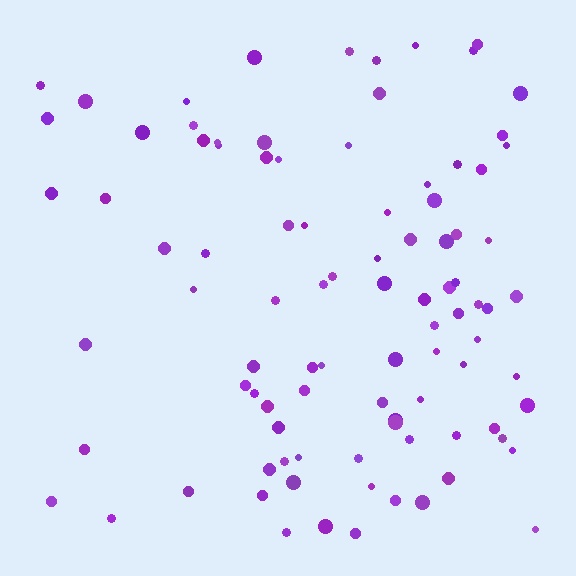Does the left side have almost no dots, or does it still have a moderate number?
Still a moderate number, just noticeably fewer than the right.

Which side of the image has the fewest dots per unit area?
The left.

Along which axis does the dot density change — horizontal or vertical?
Horizontal.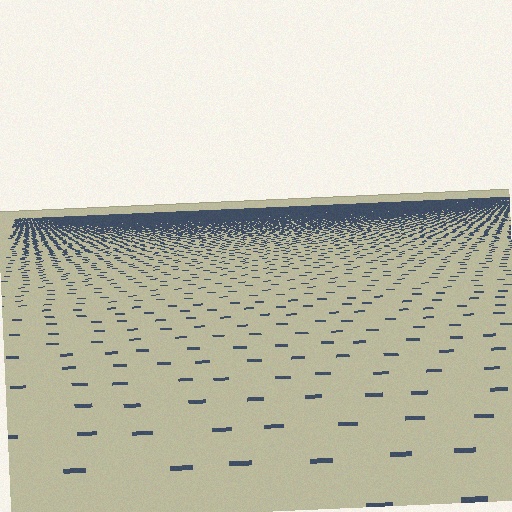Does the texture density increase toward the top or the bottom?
Density increases toward the top.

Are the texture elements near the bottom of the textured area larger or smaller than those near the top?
Larger. Near the bottom, elements are closer to the viewer and appear at a bigger on-screen size.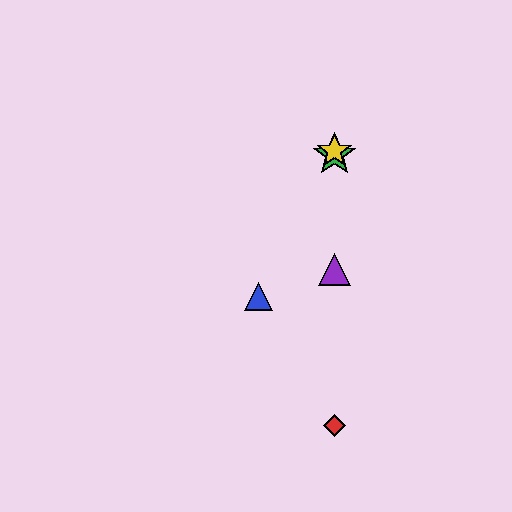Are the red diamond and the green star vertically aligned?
Yes, both are at x≈334.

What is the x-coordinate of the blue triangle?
The blue triangle is at x≈258.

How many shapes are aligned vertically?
4 shapes (the red diamond, the green star, the yellow star, the purple triangle) are aligned vertically.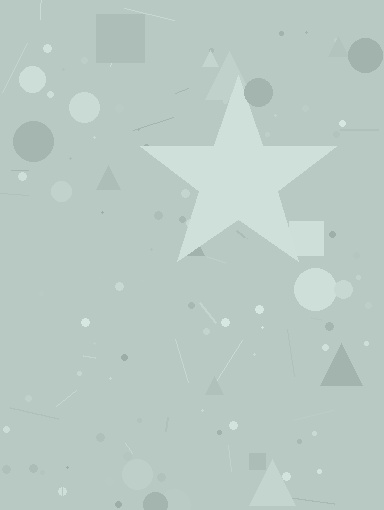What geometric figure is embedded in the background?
A star is embedded in the background.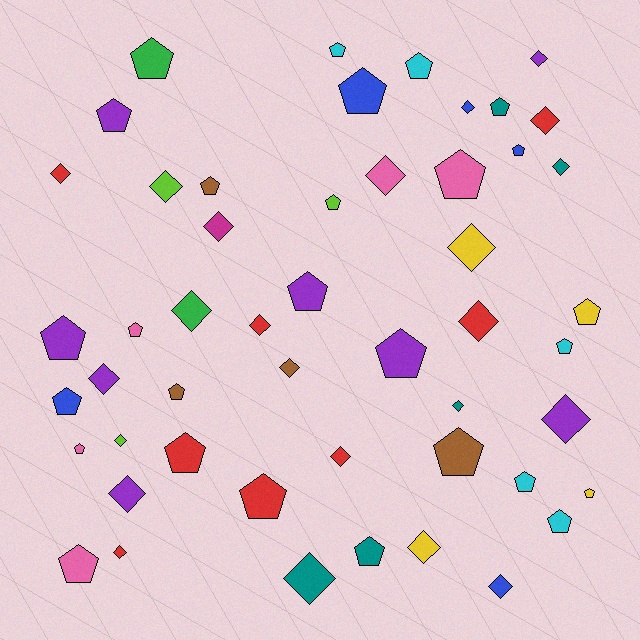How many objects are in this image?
There are 50 objects.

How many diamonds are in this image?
There are 23 diamonds.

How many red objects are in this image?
There are 8 red objects.